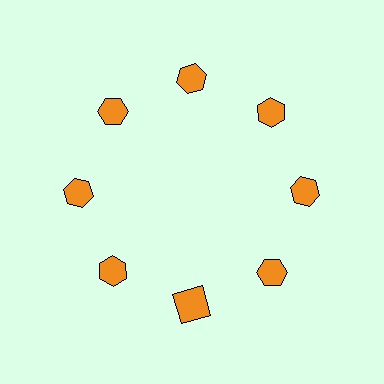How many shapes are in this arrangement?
There are 8 shapes arranged in a ring pattern.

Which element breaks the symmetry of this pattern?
The orange square at roughly the 6 o'clock position breaks the symmetry. All other shapes are orange hexagons.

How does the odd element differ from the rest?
It has a different shape: square instead of hexagon.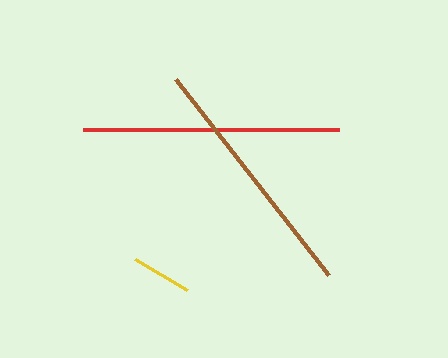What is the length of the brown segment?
The brown segment is approximately 248 pixels long.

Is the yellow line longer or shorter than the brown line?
The brown line is longer than the yellow line.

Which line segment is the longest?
The red line is the longest at approximately 256 pixels.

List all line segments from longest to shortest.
From longest to shortest: red, brown, yellow.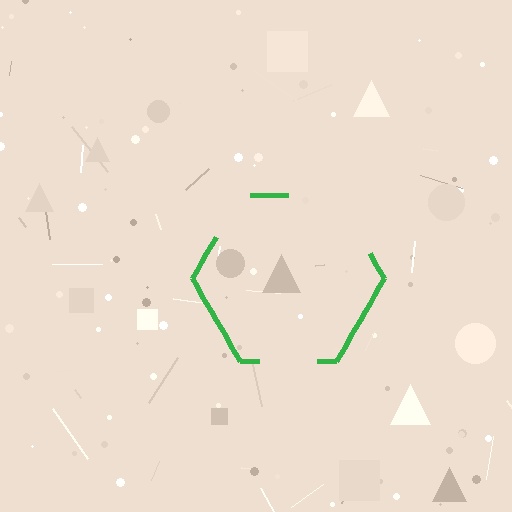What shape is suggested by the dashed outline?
The dashed outline suggests a hexagon.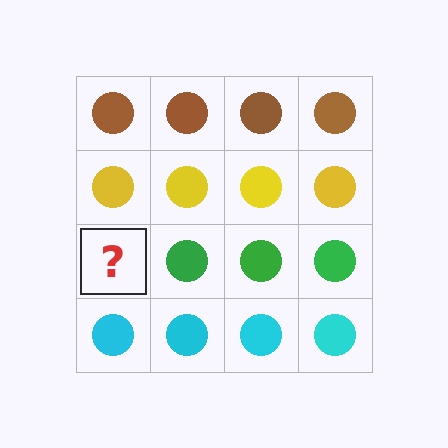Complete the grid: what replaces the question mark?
The question mark should be replaced with a green circle.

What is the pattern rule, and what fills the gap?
The rule is that each row has a consistent color. The gap should be filled with a green circle.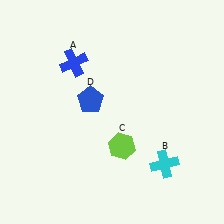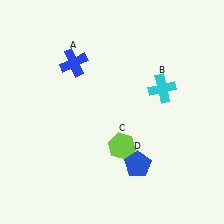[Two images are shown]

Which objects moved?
The objects that moved are: the cyan cross (B), the blue pentagon (D).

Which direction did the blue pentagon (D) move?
The blue pentagon (D) moved down.